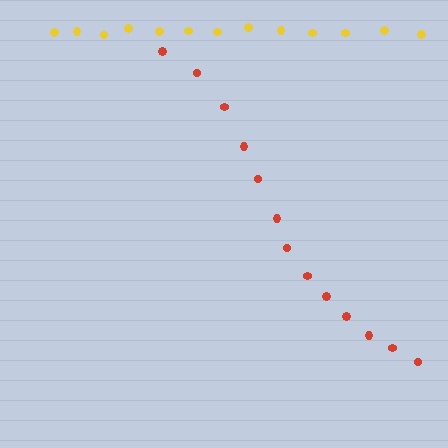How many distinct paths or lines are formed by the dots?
There are 2 distinct paths.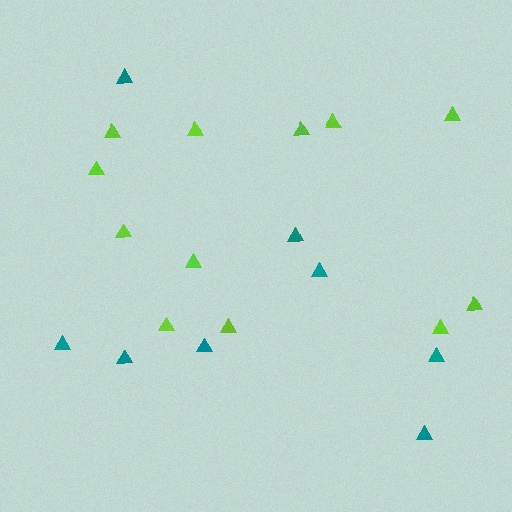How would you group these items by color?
There are 2 groups: one group of lime triangles (12) and one group of teal triangles (8).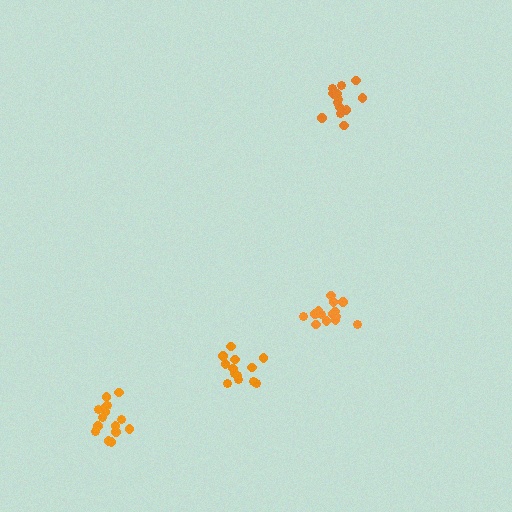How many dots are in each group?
Group 1: 15 dots, Group 2: 15 dots, Group 3: 13 dots, Group 4: 15 dots (58 total).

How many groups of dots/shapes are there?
There are 4 groups.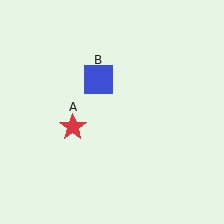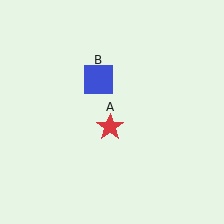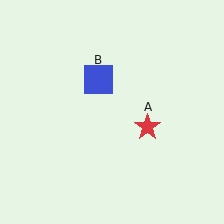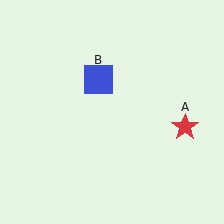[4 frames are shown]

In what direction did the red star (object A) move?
The red star (object A) moved right.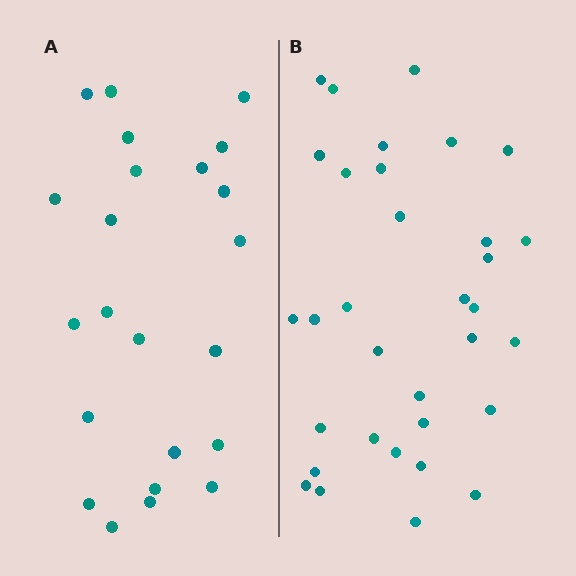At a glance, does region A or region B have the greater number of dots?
Region B (the right region) has more dots.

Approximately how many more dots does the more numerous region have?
Region B has roughly 10 or so more dots than region A.